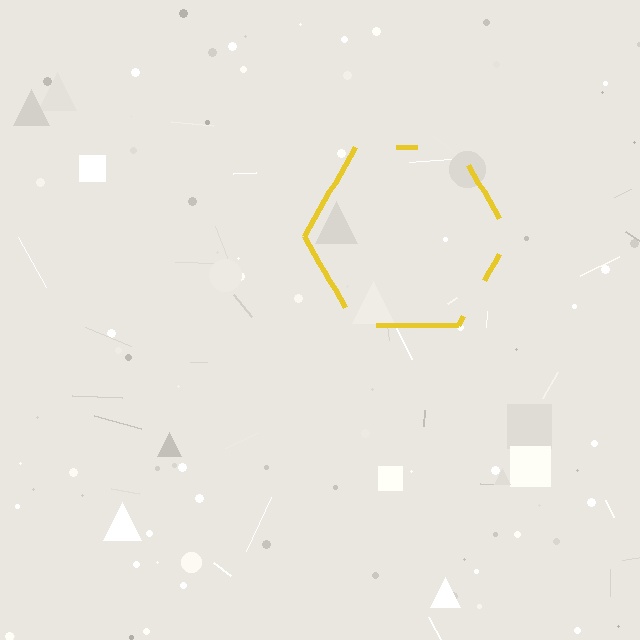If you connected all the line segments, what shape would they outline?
They would outline a hexagon.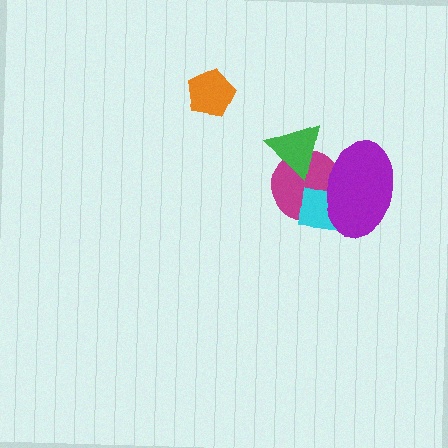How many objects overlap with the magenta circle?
3 objects overlap with the magenta circle.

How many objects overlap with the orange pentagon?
0 objects overlap with the orange pentagon.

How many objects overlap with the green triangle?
1 object overlaps with the green triangle.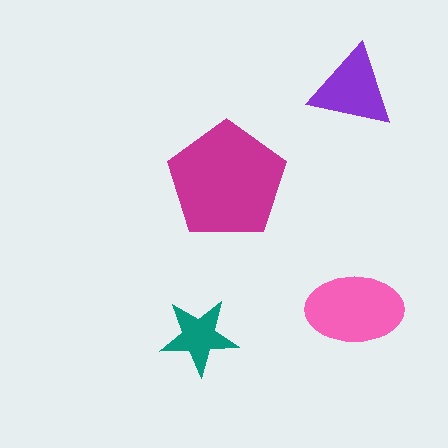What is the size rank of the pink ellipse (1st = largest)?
2nd.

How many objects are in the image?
There are 4 objects in the image.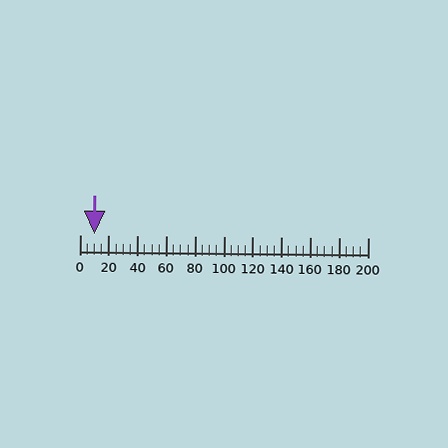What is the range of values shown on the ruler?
The ruler shows values from 0 to 200.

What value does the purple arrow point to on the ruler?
The purple arrow points to approximately 10.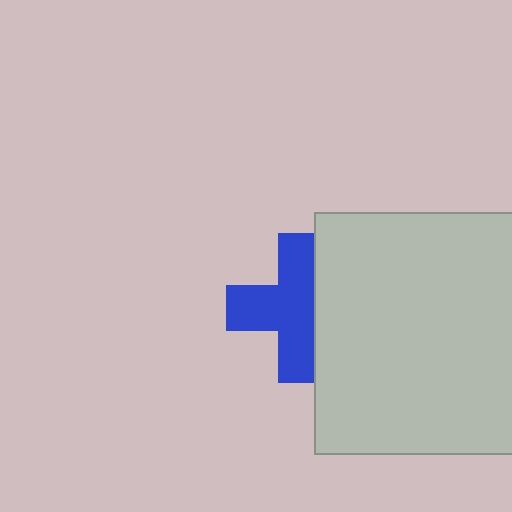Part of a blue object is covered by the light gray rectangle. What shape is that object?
It is a cross.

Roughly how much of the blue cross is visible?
Most of it is visible (roughly 67%).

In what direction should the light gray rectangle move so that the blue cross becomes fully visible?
The light gray rectangle should move right. That is the shortest direction to clear the overlap and leave the blue cross fully visible.